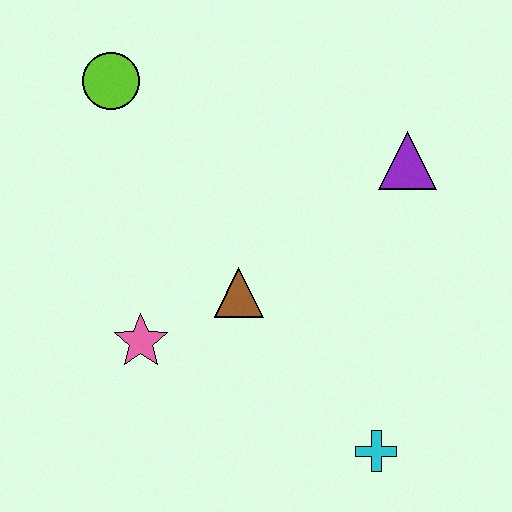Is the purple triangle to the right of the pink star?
Yes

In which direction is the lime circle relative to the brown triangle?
The lime circle is above the brown triangle.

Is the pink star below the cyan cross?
No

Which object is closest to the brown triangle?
The pink star is closest to the brown triangle.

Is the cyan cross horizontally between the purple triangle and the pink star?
Yes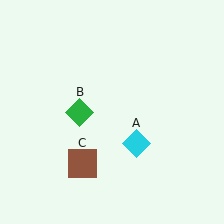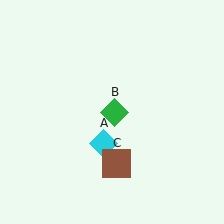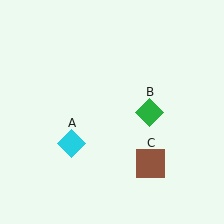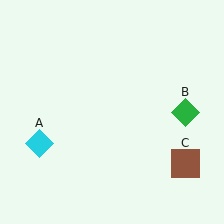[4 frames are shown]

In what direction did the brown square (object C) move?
The brown square (object C) moved right.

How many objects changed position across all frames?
3 objects changed position: cyan diamond (object A), green diamond (object B), brown square (object C).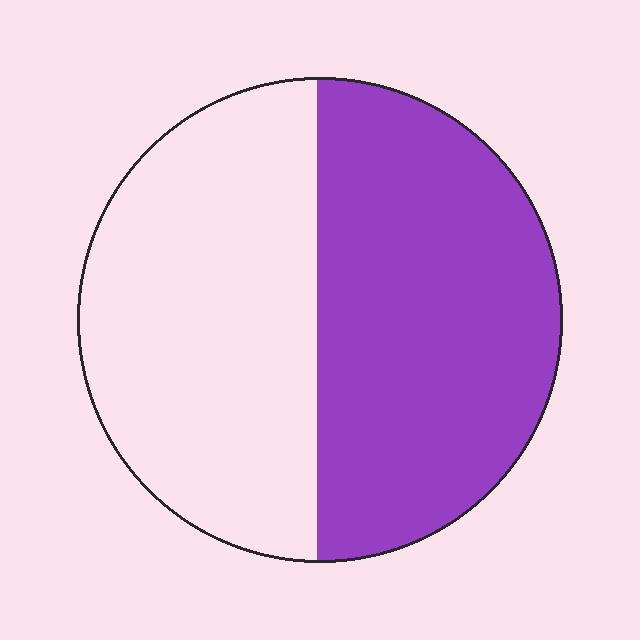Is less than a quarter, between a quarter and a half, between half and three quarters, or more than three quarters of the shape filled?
Between half and three quarters.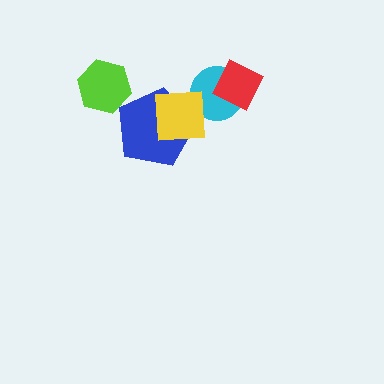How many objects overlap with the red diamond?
1 object overlaps with the red diamond.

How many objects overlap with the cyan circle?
2 objects overlap with the cyan circle.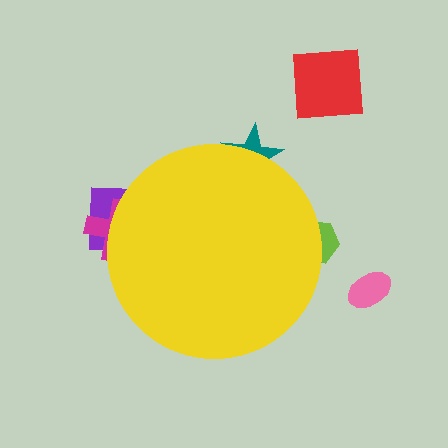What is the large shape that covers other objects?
A yellow circle.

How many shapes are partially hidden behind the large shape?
4 shapes are partially hidden.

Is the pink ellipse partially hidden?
No, the pink ellipse is fully visible.